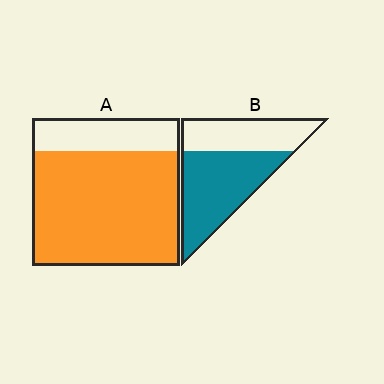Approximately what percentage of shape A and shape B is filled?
A is approximately 80% and B is approximately 60%.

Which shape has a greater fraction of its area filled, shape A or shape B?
Shape A.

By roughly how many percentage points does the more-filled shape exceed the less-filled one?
By roughly 15 percentage points (A over B).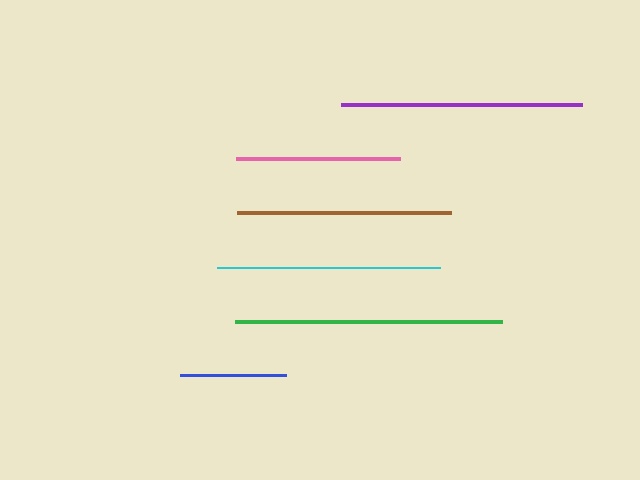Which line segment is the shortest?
The blue line is the shortest at approximately 105 pixels.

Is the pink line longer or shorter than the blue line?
The pink line is longer than the blue line.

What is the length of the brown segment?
The brown segment is approximately 215 pixels long.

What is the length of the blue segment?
The blue segment is approximately 105 pixels long.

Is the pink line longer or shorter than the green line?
The green line is longer than the pink line.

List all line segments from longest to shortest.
From longest to shortest: green, purple, cyan, brown, pink, blue.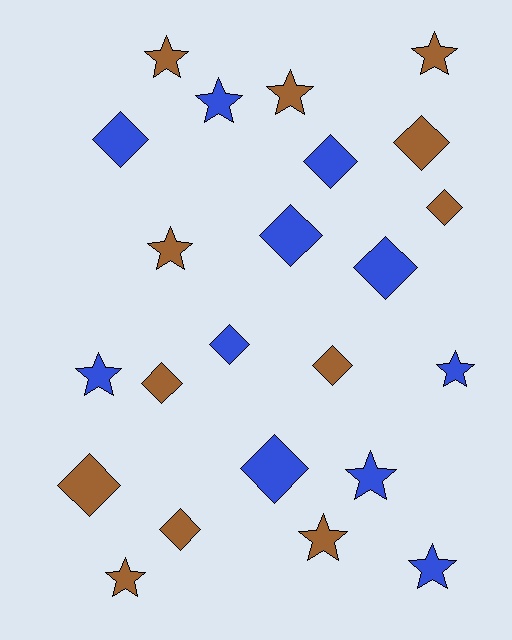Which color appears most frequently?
Brown, with 12 objects.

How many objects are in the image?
There are 23 objects.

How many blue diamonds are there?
There are 6 blue diamonds.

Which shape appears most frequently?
Diamond, with 12 objects.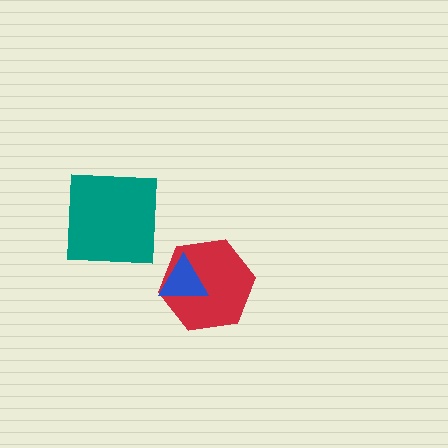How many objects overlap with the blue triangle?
1 object overlaps with the blue triangle.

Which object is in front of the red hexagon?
The blue triangle is in front of the red hexagon.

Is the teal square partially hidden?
No, no other shape covers it.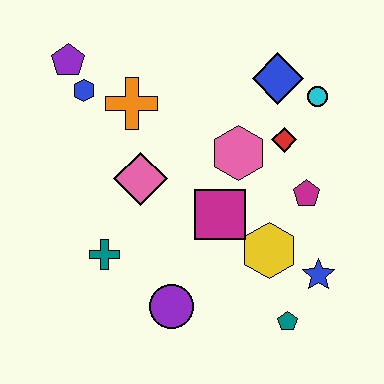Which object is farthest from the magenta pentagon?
The purple pentagon is farthest from the magenta pentagon.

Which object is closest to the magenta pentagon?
The red diamond is closest to the magenta pentagon.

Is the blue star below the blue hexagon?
Yes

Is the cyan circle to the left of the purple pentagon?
No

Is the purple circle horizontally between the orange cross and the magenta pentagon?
Yes